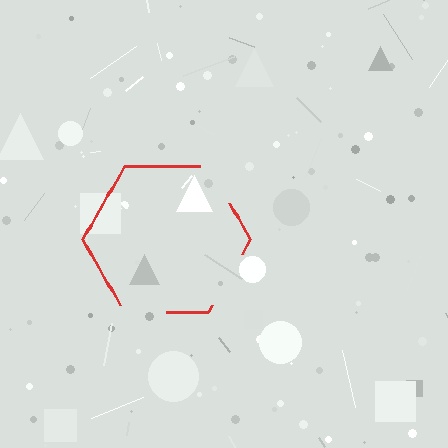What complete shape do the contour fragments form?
The contour fragments form a hexagon.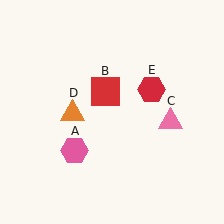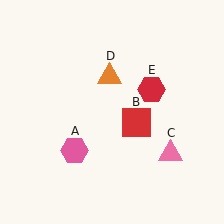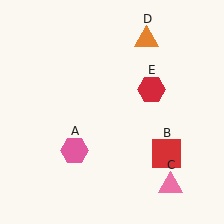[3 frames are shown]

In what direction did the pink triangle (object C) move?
The pink triangle (object C) moved down.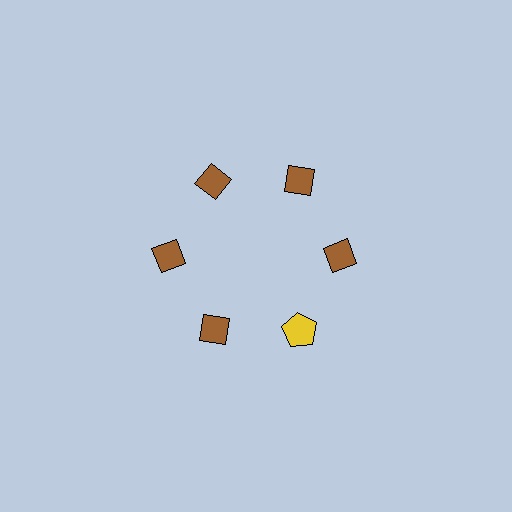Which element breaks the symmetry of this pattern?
The yellow pentagon at roughly the 5 o'clock position breaks the symmetry. All other shapes are brown diamonds.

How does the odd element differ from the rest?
It differs in both color (yellow instead of brown) and shape (pentagon instead of diamond).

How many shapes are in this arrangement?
There are 6 shapes arranged in a ring pattern.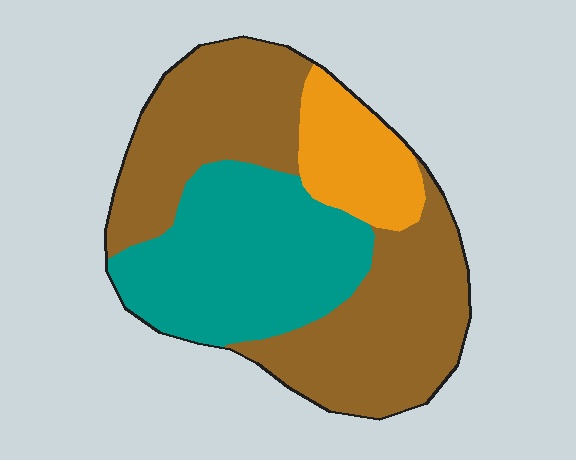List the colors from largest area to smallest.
From largest to smallest: brown, teal, orange.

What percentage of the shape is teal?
Teal covers about 35% of the shape.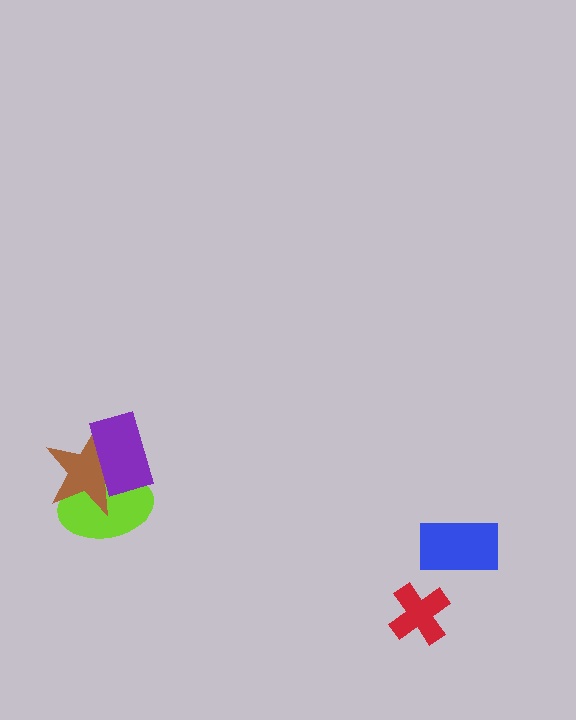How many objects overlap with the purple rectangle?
2 objects overlap with the purple rectangle.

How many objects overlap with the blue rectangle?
0 objects overlap with the blue rectangle.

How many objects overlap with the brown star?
2 objects overlap with the brown star.